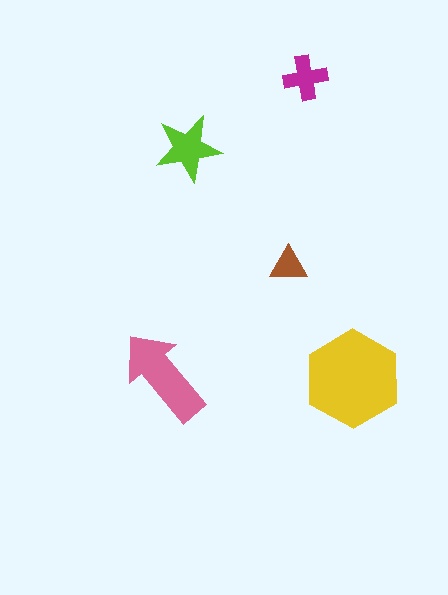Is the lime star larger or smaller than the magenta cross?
Larger.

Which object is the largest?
The yellow hexagon.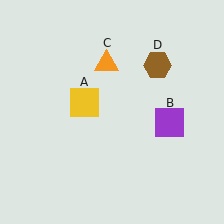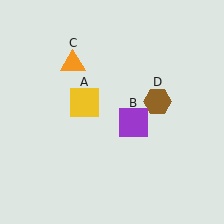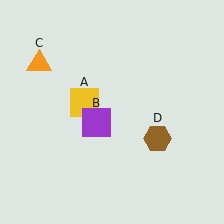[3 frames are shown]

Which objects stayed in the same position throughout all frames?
Yellow square (object A) remained stationary.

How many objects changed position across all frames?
3 objects changed position: purple square (object B), orange triangle (object C), brown hexagon (object D).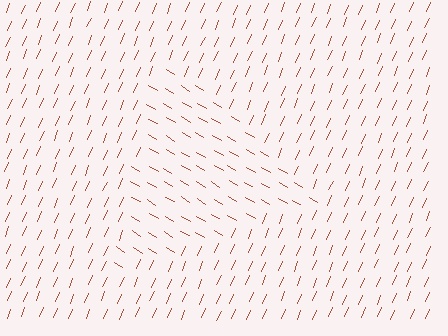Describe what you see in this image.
The image is filled with small brown line segments. A triangle region in the image has lines oriented differently from the surrounding lines, creating a visible texture boundary.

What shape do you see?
I see a triangle.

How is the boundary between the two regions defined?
The boundary is defined purely by a change in line orientation (approximately 82 degrees difference). All lines are the same color and thickness.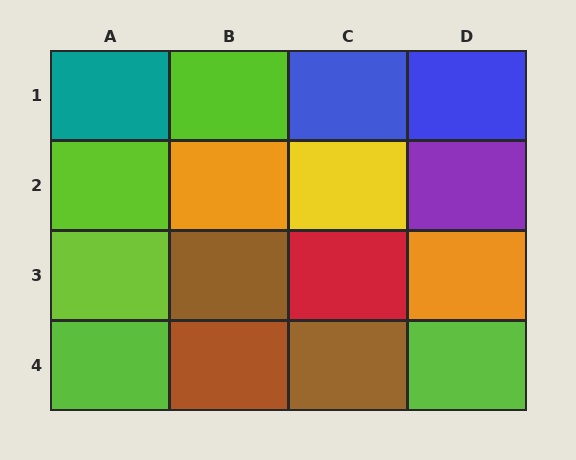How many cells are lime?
5 cells are lime.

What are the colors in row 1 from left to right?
Teal, lime, blue, blue.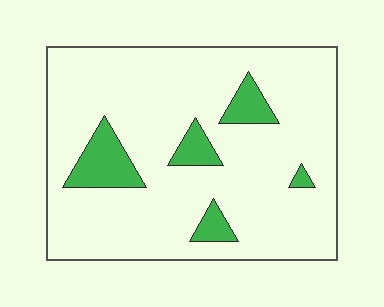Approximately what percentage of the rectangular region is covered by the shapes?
Approximately 10%.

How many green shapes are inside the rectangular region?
5.